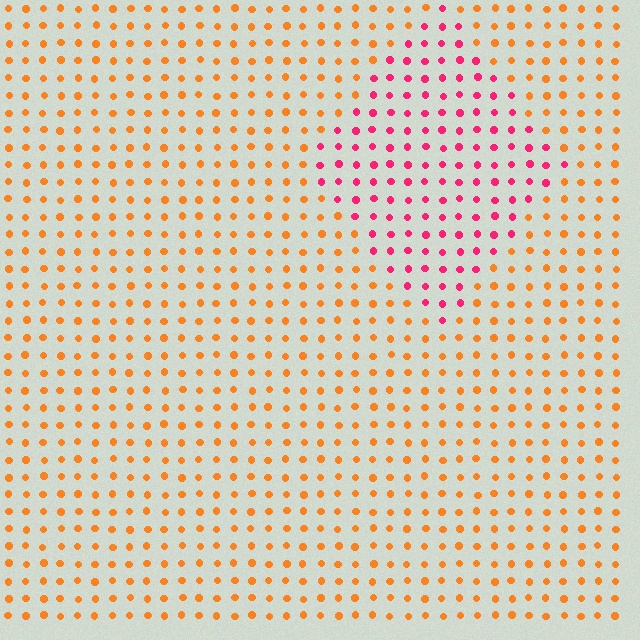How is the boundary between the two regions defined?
The boundary is defined purely by a slight shift in hue (about 51 degrees). Spacing, size, and orientation are identical on both sides.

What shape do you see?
I see a diamond.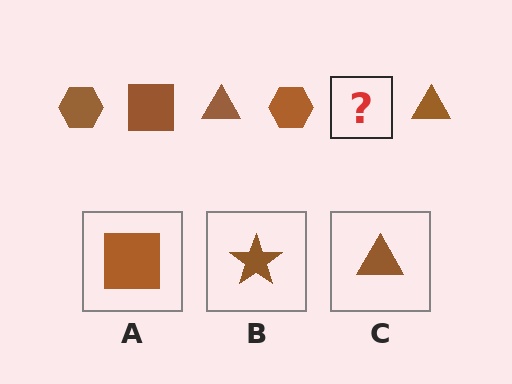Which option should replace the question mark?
Option A.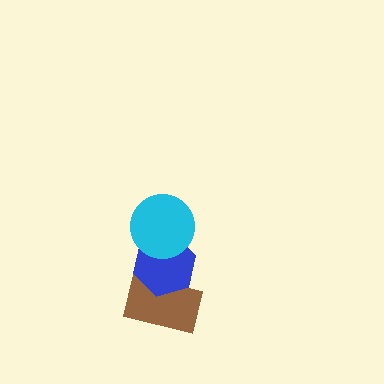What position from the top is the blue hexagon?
The blue hexagon is 2nd from the top.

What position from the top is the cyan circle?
The cyan circle is 1st from the top.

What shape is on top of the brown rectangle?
The blue hexagon is on top of the brown rectangle.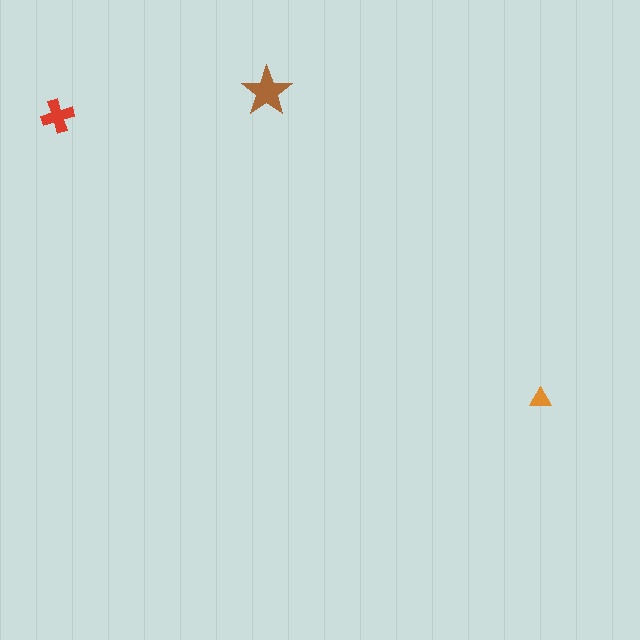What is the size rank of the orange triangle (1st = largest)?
3rd.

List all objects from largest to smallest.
The brown star, the red cross, the orange triangle.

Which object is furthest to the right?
The orange triangle is rightmost.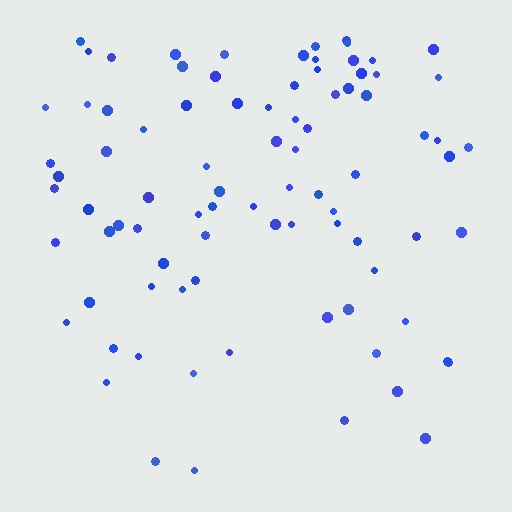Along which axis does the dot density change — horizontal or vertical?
Vertical.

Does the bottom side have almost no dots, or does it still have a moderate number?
Still a moderate number, just noticeably fewer than the top.